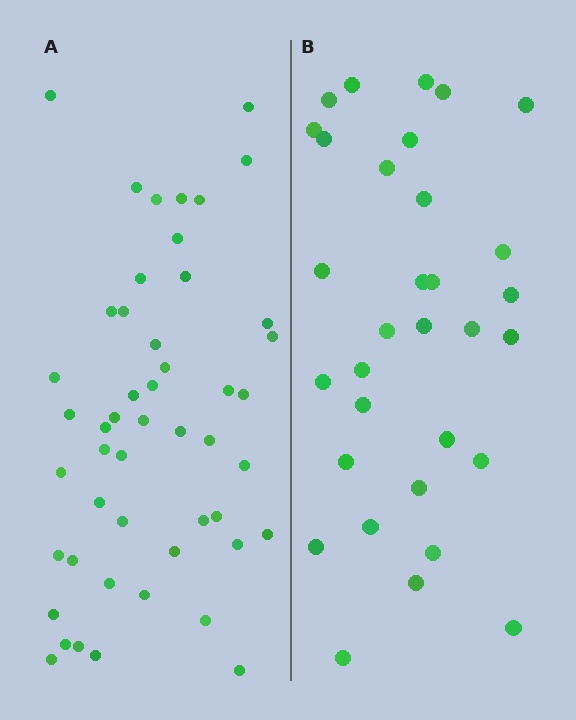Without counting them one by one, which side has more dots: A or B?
Region A (the left region) has more dots.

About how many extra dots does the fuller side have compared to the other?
Region A has approximately 15 more dots than region B.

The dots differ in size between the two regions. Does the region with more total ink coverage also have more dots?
No. Region B has more total ink coverage because its dots are larger, but region A actually contains more individual dots. Total area can be misleading — the number of items is what matters here.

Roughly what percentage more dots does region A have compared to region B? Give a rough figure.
About 55% more.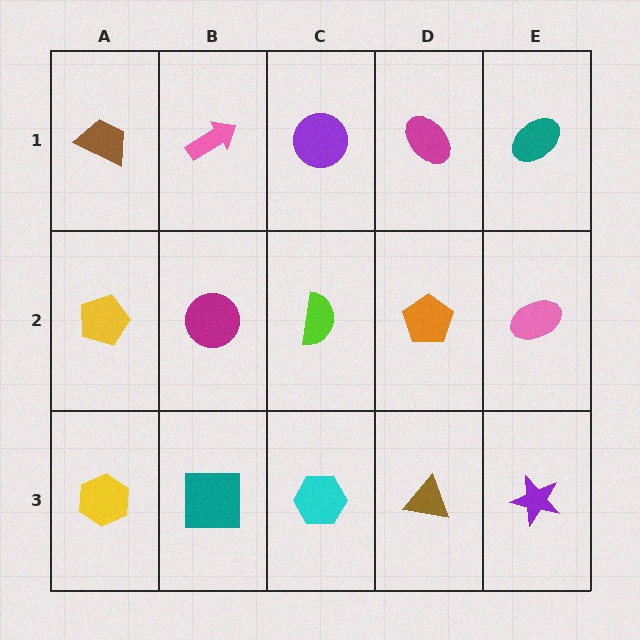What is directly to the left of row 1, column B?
A brown trapezoid.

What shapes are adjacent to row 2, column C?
A purple circle (row 1, column C), a cyan hexagon (row 3, column C), a magenta circle (row 2, column B), an orange pentagon (row 2, column D).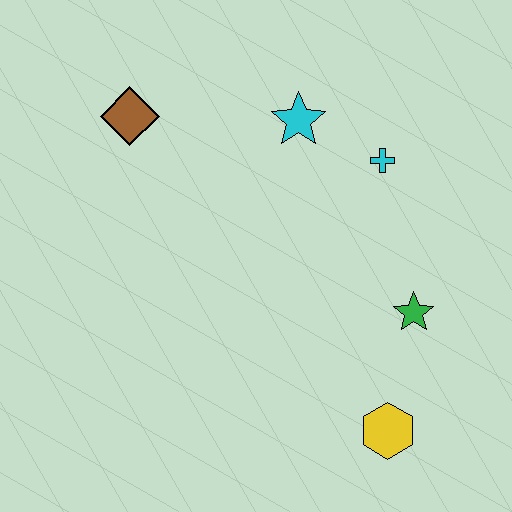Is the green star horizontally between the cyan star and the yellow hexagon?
No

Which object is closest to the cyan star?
The cyan cross is closest to the cyan star.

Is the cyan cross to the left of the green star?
Yes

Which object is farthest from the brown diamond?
The yellow hexagon is farthest from the brown diamond.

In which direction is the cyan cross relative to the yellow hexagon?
The cyan cross is above the yellow hexagon.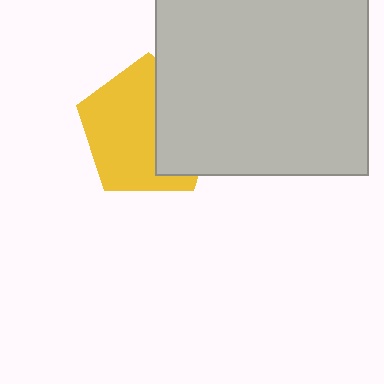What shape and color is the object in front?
The object in front is a light gray square.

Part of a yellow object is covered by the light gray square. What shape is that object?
It is a pentagon.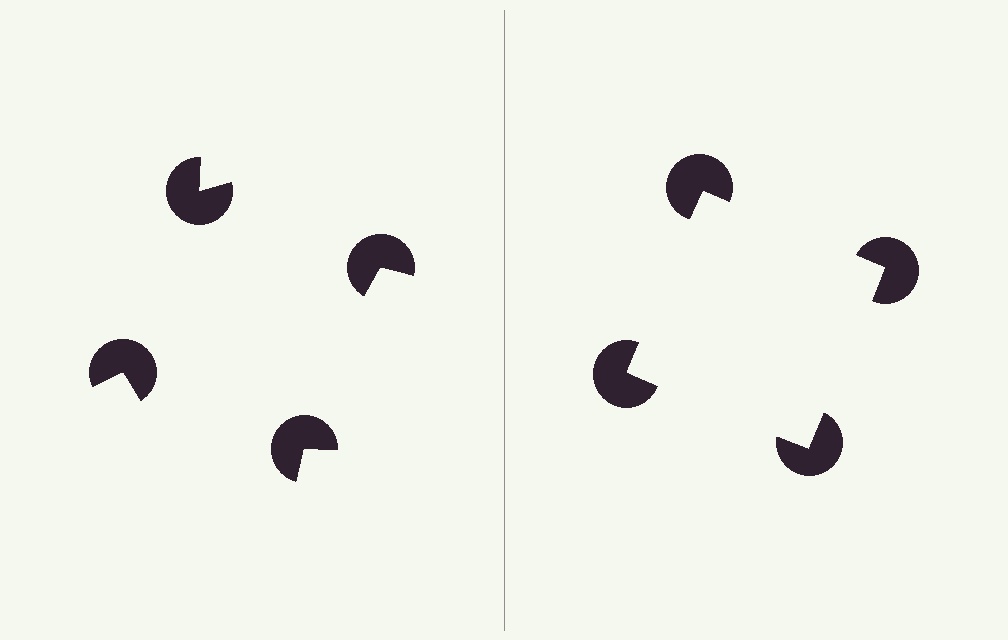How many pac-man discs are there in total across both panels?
8 — 4 on each side.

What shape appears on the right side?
An illusory square.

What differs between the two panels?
The pac-man discs are positioned identically on both sides; only the wedge orientations differ. On the right they align to a square; on the left they are misaligned.